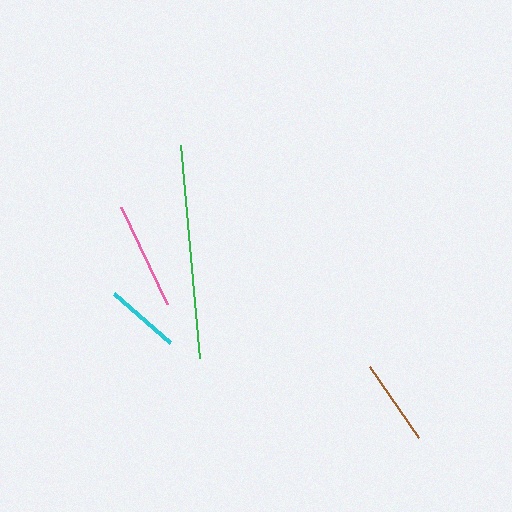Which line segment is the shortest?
The cyan line is the shortest at approximately 74 pixels.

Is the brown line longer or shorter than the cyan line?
The brown line is longer than the cyan line.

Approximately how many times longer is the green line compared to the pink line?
The green line is approximately 2.0 times the length of the pink line.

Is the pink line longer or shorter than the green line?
The green line is longer than the pink line.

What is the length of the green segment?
The green segment is approximately 215 pixels long.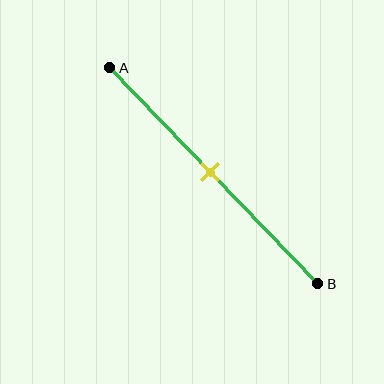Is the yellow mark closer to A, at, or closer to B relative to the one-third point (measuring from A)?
The yellow mark is closer to point B than the one-third point of segment AB.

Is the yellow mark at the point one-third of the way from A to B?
No, the mark is at about 50% from A, not at the 33% one-third point.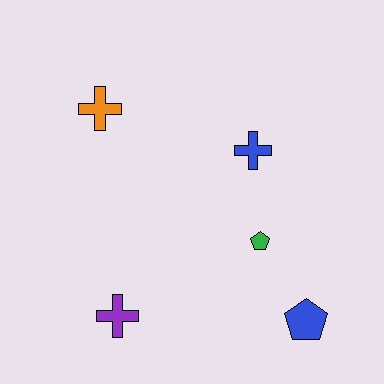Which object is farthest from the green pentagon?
The orange cross is farthest from the green pentagon.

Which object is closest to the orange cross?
The blue cross is closest to the orange cross.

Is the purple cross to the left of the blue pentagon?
Yes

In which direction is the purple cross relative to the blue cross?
The purple cross is below the blue cross.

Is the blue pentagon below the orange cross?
Yes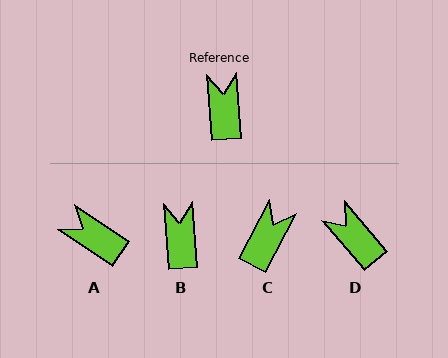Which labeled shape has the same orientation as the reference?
B.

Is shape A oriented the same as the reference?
No, it is off by about 52 degrees.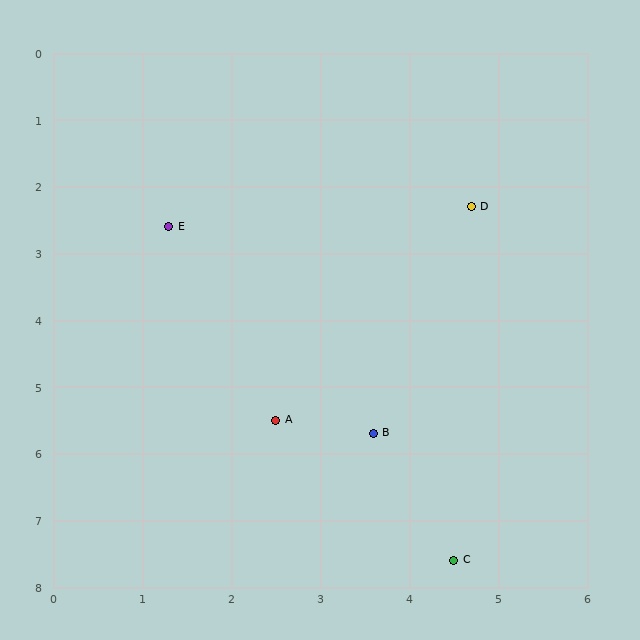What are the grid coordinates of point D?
Point D is at approximately (4.7, 2.3).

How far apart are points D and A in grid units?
Points D and A are about 3.9 grid units apart.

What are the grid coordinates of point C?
Point C is at approximately (4.5, 7.6).